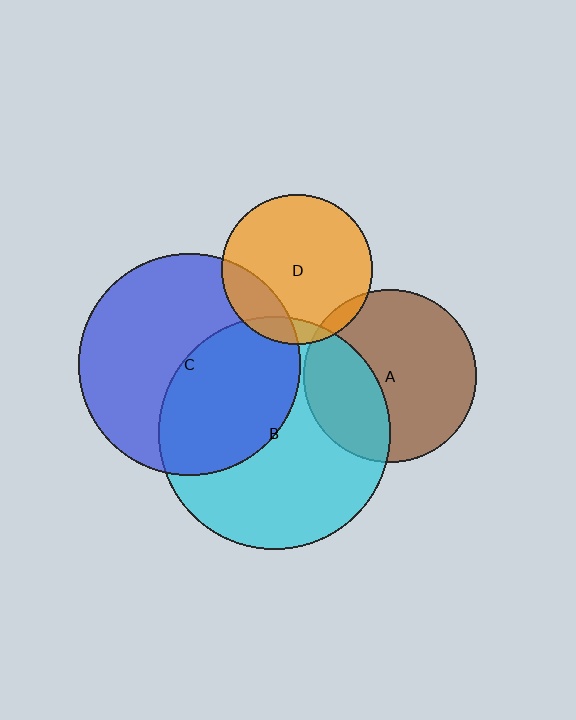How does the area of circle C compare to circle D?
Approximately 2.2 times.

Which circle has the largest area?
Circle B (cyan).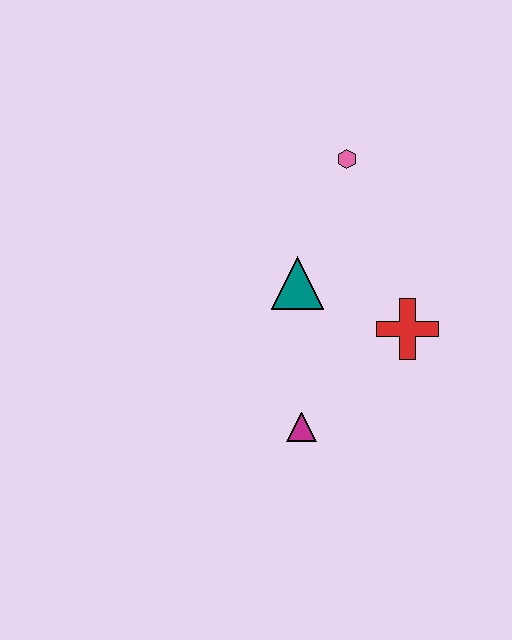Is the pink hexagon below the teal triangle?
No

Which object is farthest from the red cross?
The pink hexagon is farthest from the red cross.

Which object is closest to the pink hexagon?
The teal triangle is closest to the pink hexagon.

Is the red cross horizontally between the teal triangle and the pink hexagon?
No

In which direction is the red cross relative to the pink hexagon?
The red cross is below the pink hexagon.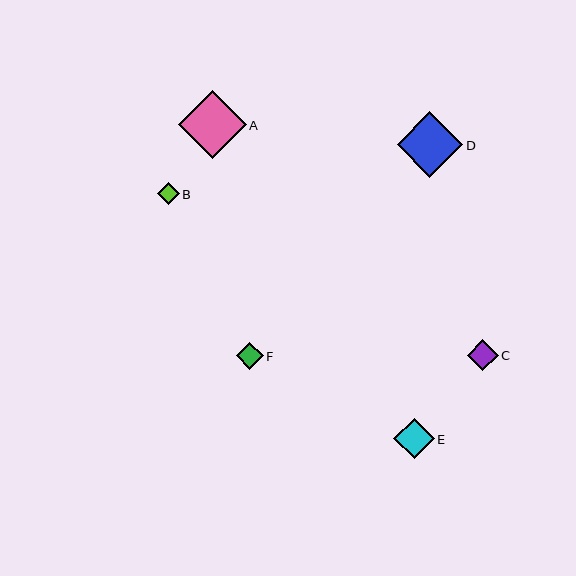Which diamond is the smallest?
Diamond B is the smallest with a size of approximately 22 pixels.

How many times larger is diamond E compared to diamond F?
Diamond E is approximately 1.5 times the size of diamond F.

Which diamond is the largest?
Diamond A is the largest with a size of approximately 68 pixels.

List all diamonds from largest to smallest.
From largest to smallest: A, D, E, C, F, B.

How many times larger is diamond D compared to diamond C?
Diamond D is approximately 2.1 times the size of diamond C.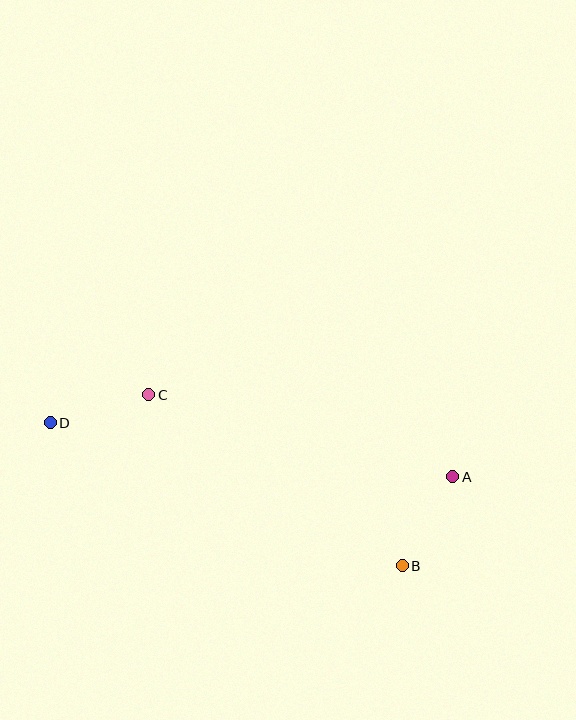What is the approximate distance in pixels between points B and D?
The distance between B and D is approximately 380 pixels.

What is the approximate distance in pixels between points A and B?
The distance between A and B is approximately 102 pixels.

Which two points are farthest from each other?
Points A and D are farthest from each other.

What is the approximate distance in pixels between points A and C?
The distance between A and C is approximately 315 pixels.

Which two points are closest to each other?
Points C and D are closest to each other.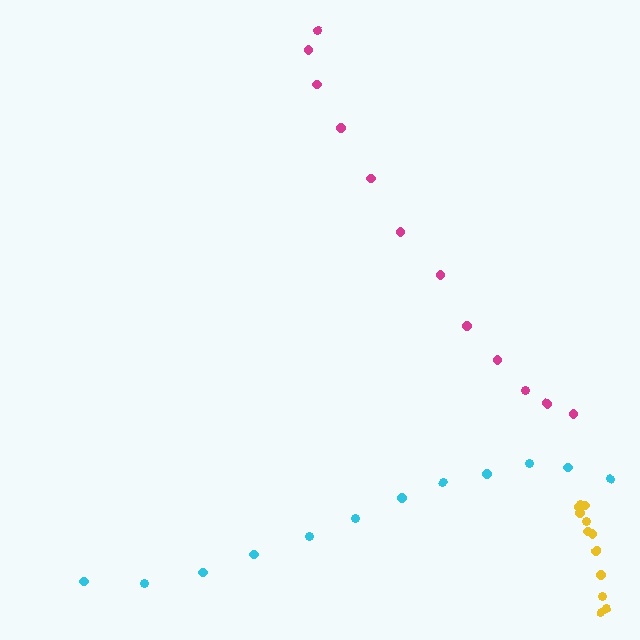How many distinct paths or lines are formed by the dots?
There are 3 distinct paths.